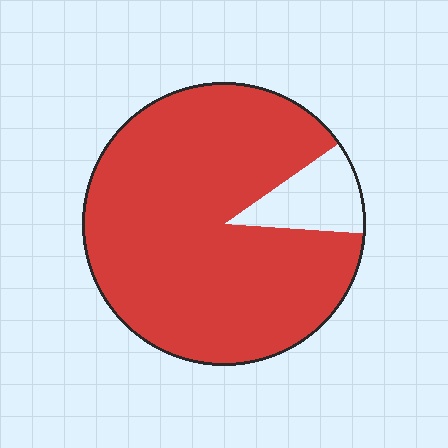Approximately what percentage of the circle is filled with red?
Approximately 90%.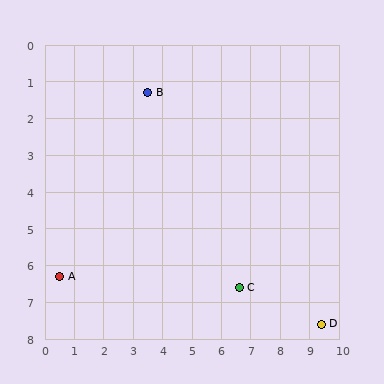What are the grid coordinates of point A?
Point A is at approximately (0.5, 6.3).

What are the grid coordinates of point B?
Point B is at approximately (3.5, 1.3).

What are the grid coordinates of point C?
Point C is at approximately (6.6, 6.6).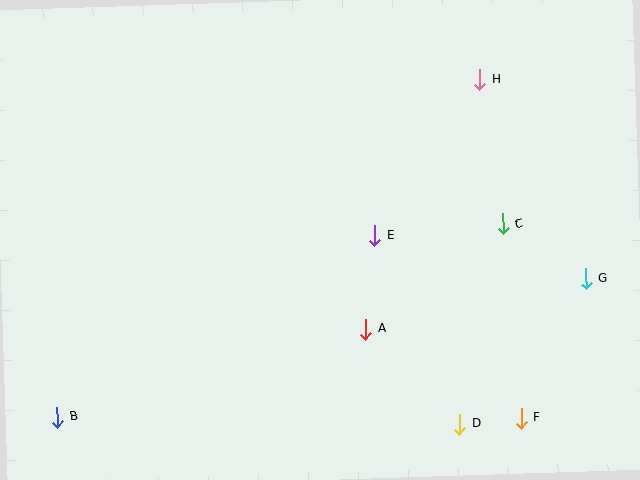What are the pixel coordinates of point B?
Point B is at (57, 417).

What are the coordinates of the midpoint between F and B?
The midpoint between F and B is at (289, 417).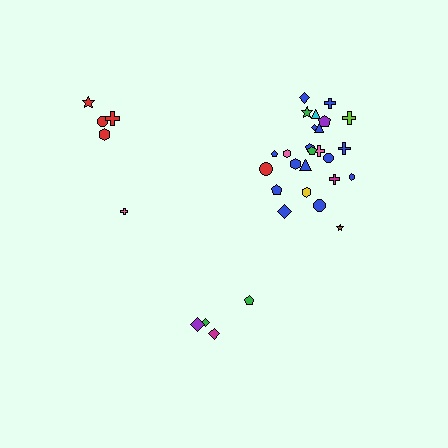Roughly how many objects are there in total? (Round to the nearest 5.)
Roughly 35 objects in total.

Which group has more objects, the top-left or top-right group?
The top-right group.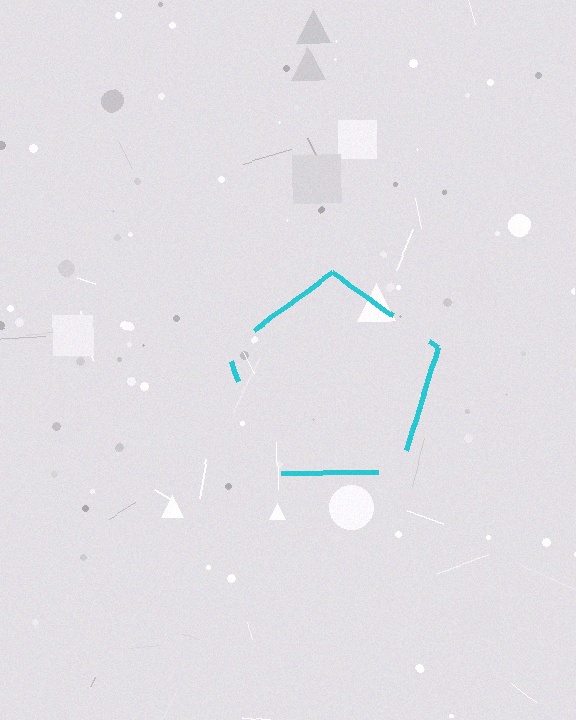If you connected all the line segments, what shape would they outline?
They would outline a pentagon.